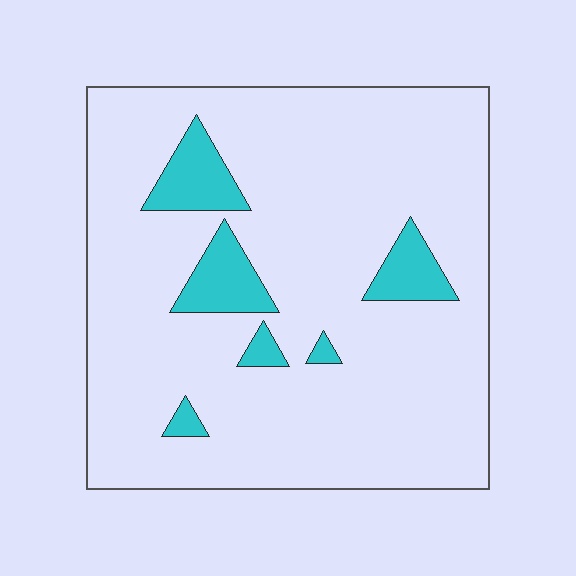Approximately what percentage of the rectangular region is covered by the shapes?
Approximately 10%.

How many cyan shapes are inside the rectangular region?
6.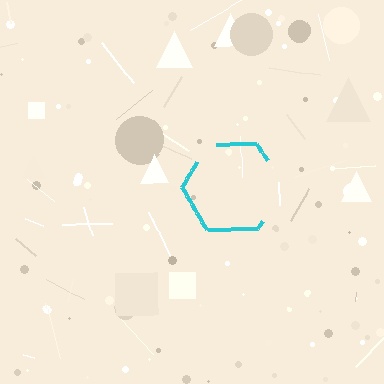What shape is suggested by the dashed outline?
The dashed outline suggests a hexagon.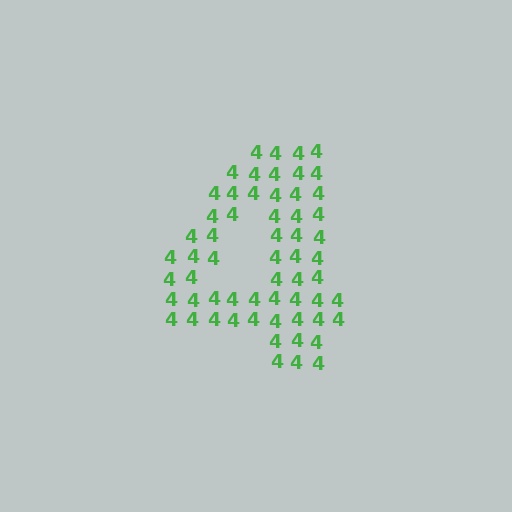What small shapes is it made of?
It is made of small digit 4's.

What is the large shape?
The large shape is the digit 4.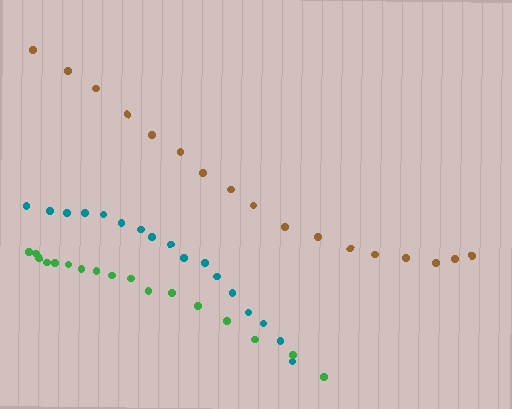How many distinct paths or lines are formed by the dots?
There are 3 distinct paths.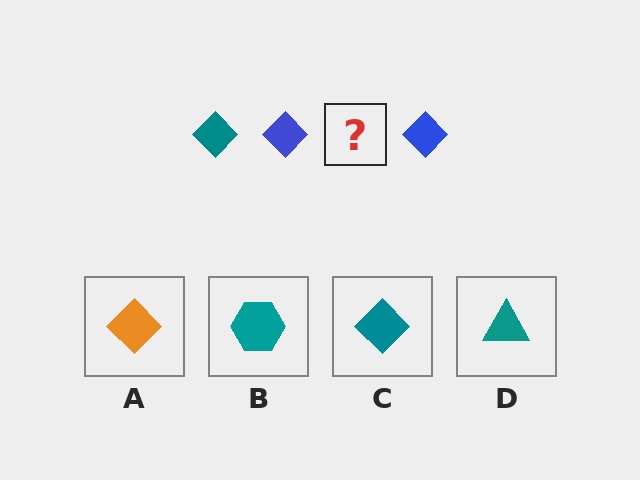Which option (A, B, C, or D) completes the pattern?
C.